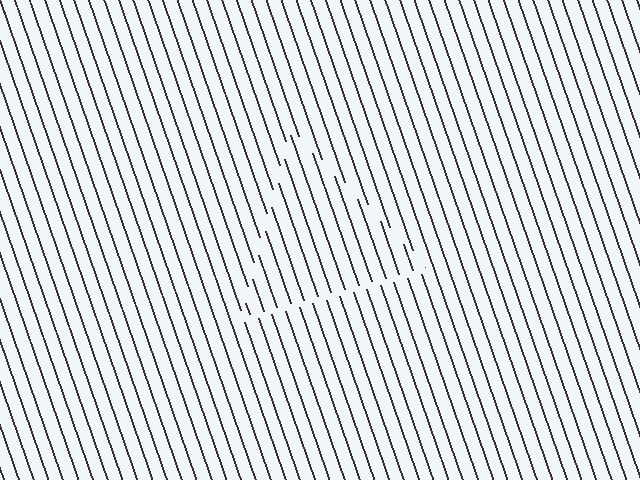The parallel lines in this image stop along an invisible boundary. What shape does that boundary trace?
An illusory triangle. The interior of the shape contains the same grating, shifted by half a period — the contour is defined by the phase discontinuity where line-ends from the inner and outer gratings abut.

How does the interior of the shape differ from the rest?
The interior of the shape contains the same grating, shifted by half a period — the contour is defined by the phase discontinuity where line-ends from the inner and outer gratings abut.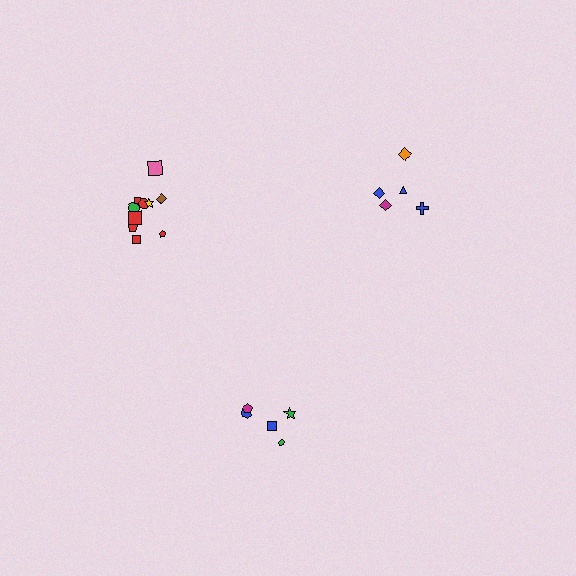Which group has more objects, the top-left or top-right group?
The top-left group.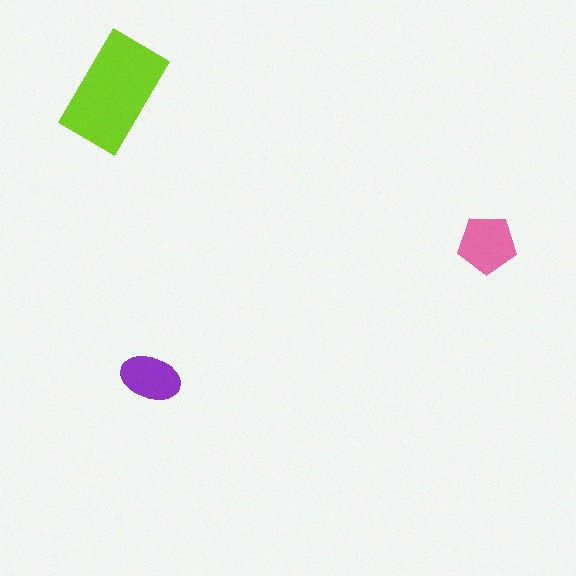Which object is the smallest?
The purple ellipse.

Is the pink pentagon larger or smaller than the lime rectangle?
Smaller.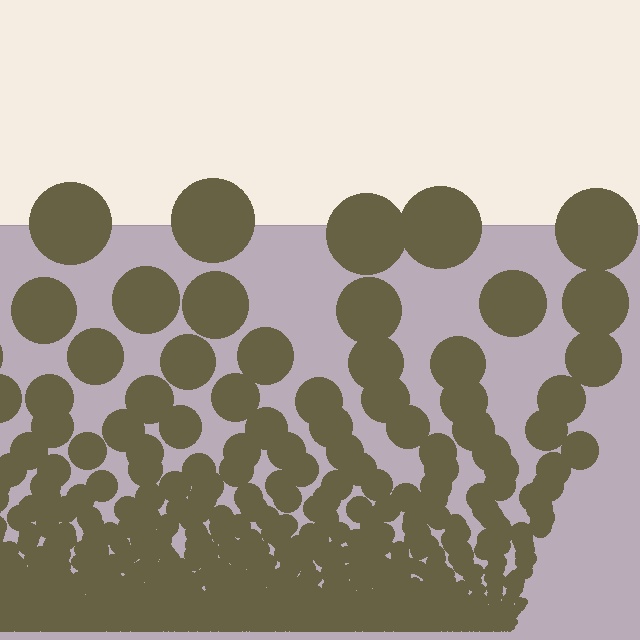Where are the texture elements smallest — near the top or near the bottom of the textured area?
Near the bottom.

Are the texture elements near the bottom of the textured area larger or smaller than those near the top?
Smaller. The gradient is inverted — elements near the bottom are smaller and denser.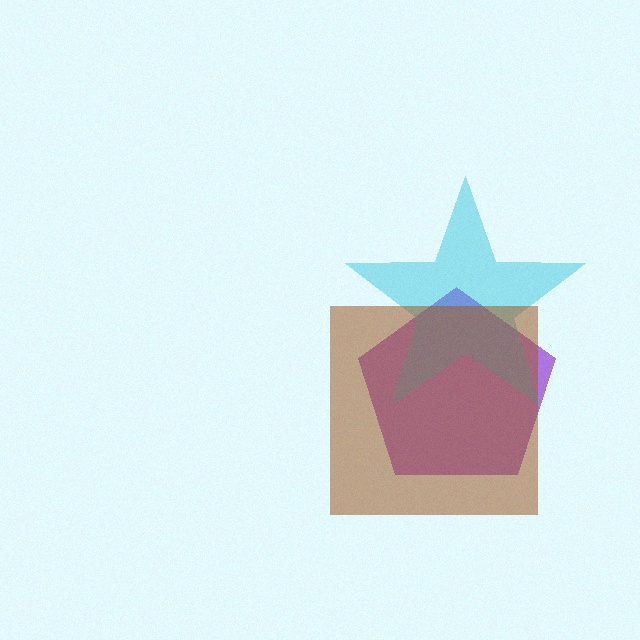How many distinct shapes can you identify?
There are 3 distinct shapes: a purple pentagon, a cyan star, a brown square.